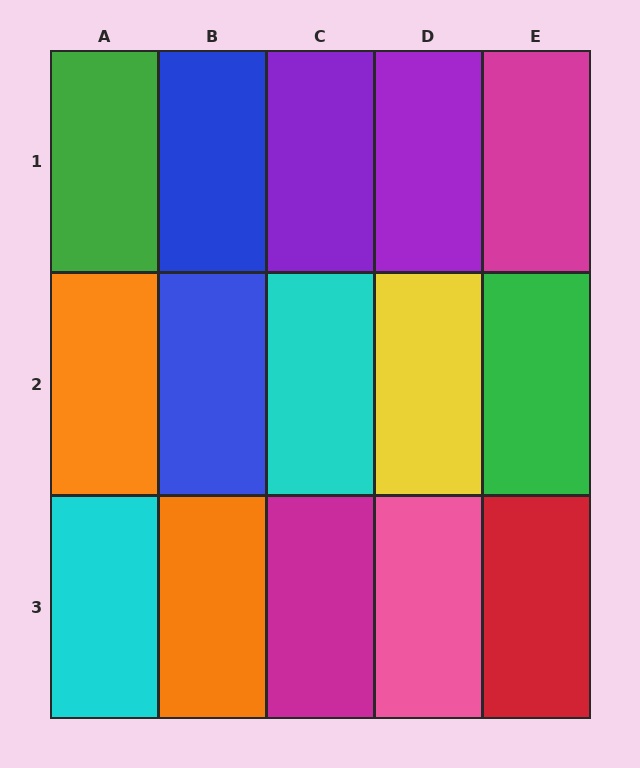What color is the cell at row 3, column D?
Pink.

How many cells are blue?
2 cells are blue.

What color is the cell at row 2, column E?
Green.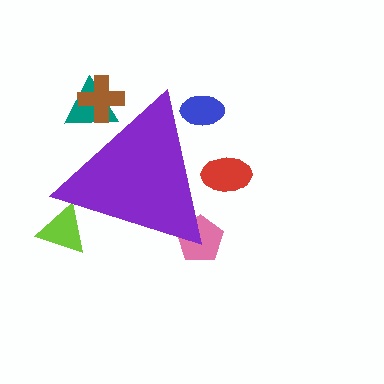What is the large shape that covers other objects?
A purple triangle.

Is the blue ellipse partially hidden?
Yes, the blue ellipse is partially hidden behind the purple triangle.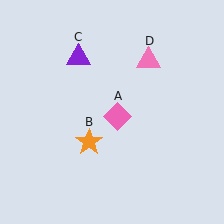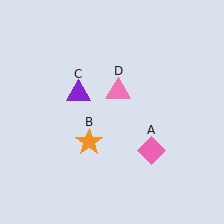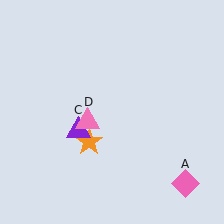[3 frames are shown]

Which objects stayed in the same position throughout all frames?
Orange star (object B) remained stationary.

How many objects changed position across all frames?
3 objects changed position: pink diamond (object A), purple triangle (object C), pink triangle (object D).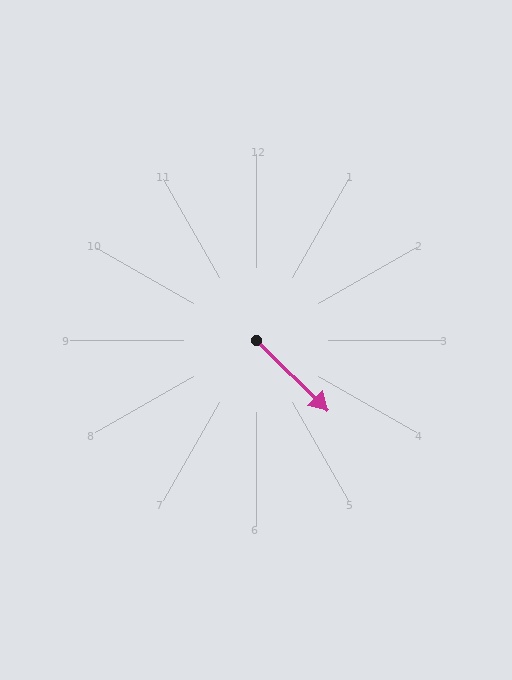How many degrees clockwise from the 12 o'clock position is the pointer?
Approximately 135 degrees.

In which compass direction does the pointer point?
Southeast.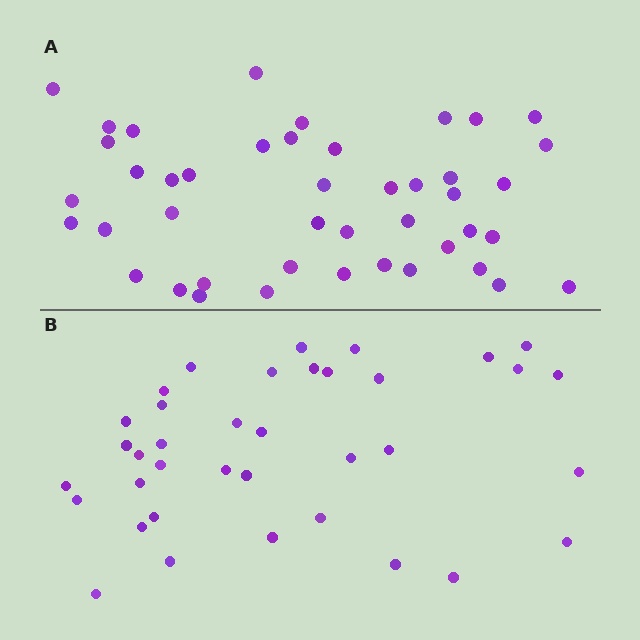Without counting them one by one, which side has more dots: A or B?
Region A (the top region) has more dots.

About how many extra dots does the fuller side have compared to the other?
Region A has roughly 8 or so more dots than region B.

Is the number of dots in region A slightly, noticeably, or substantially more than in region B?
Region A has only slightly more — the two regions are fairly close. The ratio is roughly 1.2 to 1.